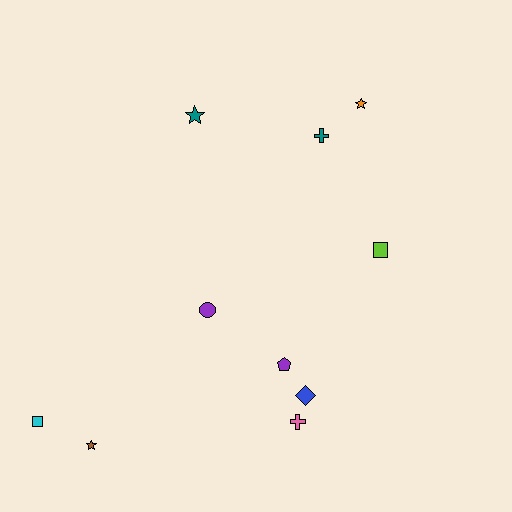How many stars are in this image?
There are 3 stars.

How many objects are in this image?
There are 10 objects.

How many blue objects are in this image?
There is 1 blue object.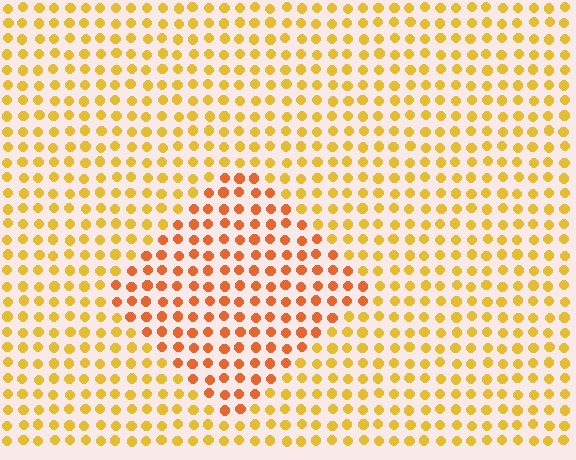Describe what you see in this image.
The image is filled with small yellow elements in a uniform arrangement. A diamond-shaped region is visible where the elements are tinted to a slightly different hue, forming a subtle color boundary.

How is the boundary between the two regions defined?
The boundary is defined purely by a slight shift in hue (about 29 degrees). Spacing, size, and orientation are identical on both sides.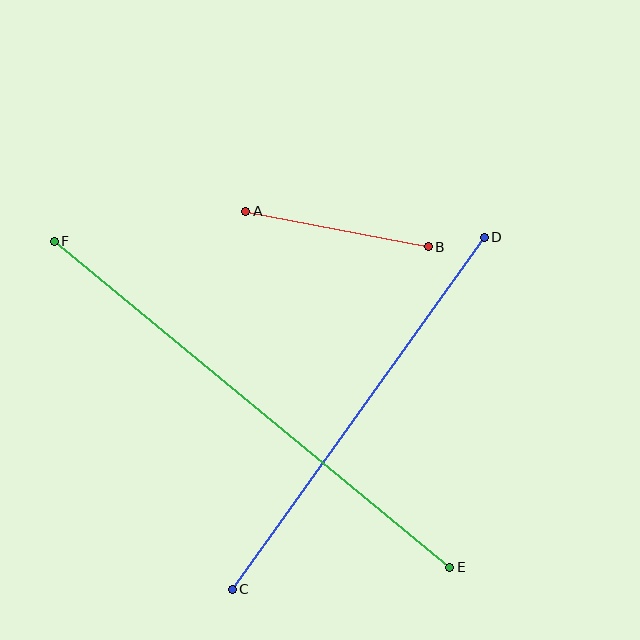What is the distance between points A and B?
The distance is approximately 186 pixels.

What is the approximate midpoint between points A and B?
The midpoint is at approximately (337, 229) pixels.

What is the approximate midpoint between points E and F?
The midpoint is at approximately (252, 404) pixels.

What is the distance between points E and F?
The distance is approximately 513 pixels.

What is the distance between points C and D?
The distance is approximately 433 pixels.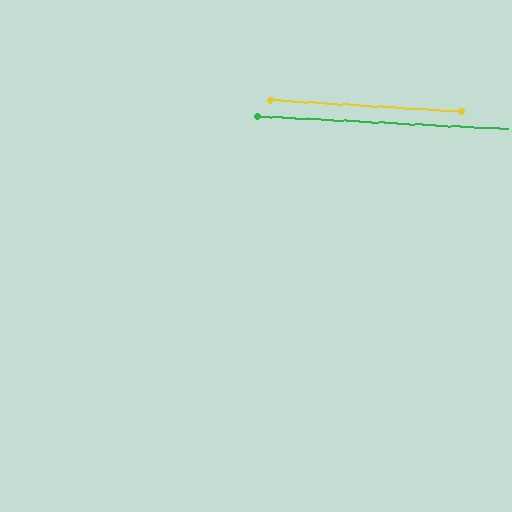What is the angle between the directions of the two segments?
Approximately 1 degree.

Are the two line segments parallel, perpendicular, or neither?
Parallel — their directions differ by only 0.7°.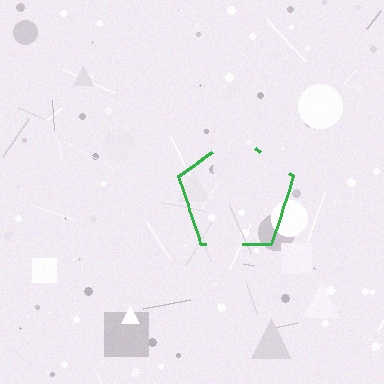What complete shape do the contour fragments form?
The contour fragments form a pentagon.